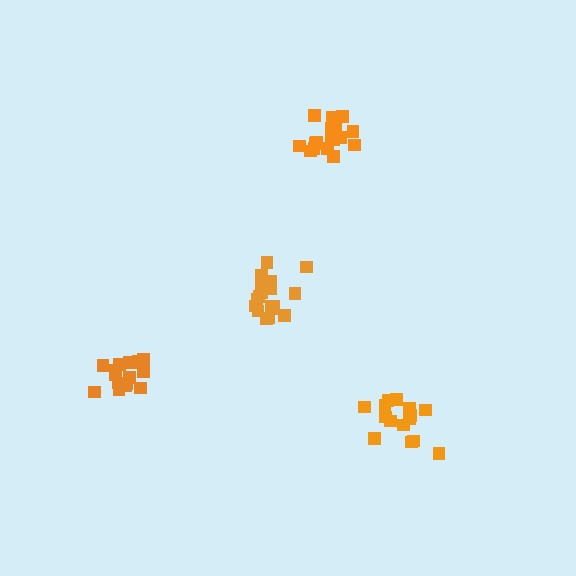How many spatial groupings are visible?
There are 4 spatial groupings.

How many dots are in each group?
Group 1: 16 dots, Group 2: 16 dots, Group 3: 18 dots, Group 4: 18 dots (68 total).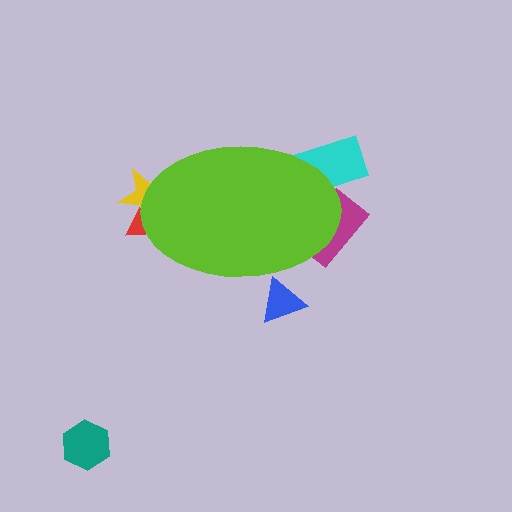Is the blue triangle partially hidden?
Yes, the blue triangle is partially hidden behind the lime ellipse.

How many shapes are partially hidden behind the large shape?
5 shapes are partially hidden.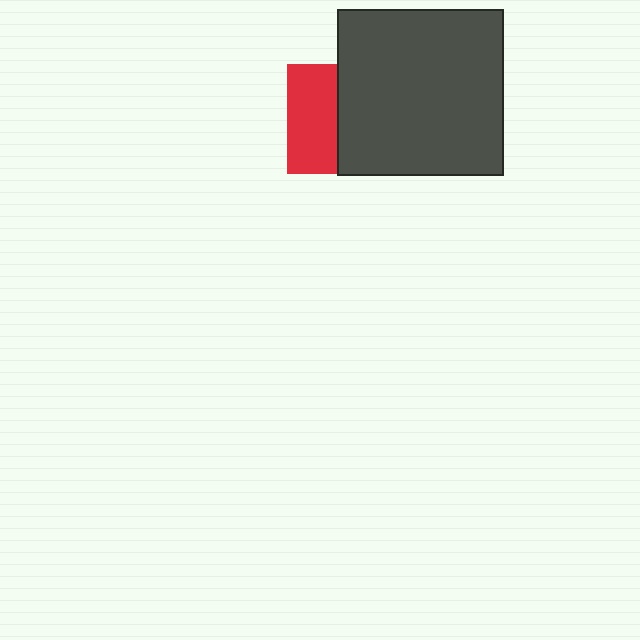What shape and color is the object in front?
The object in front is a dark gray square.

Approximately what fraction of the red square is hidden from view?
Roughly 55% of the red square is hidden behind the dark gray square.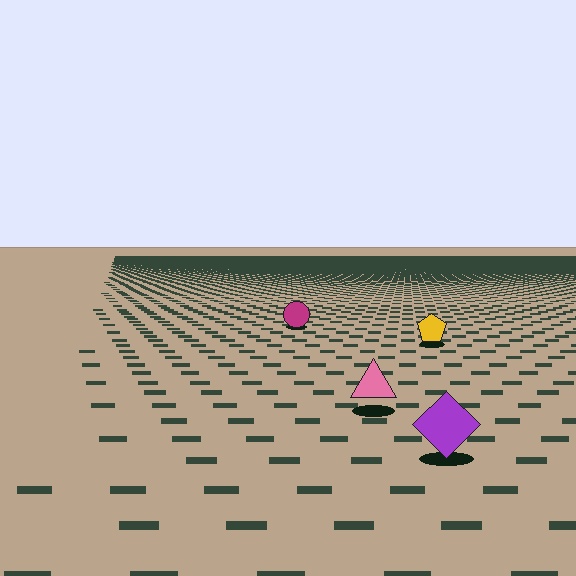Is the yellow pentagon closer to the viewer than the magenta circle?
Yes. The yellow pentagon is closer — you can tell from the texture gradient: the ground texture is coarser near it.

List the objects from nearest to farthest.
From nearest to farthest: the purple diamond, the pink triangle, the yellow pentagon, the magenta circle.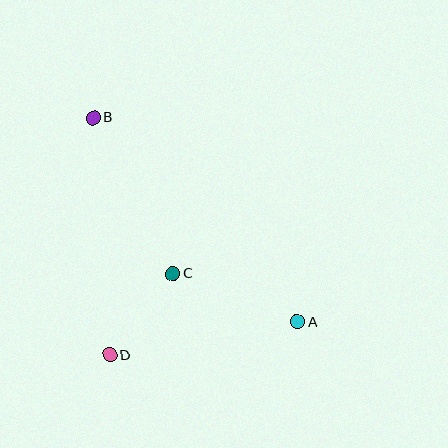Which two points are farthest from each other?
Points A and B are farthest from each other.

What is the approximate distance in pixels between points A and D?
The distance between A and D is approximately 190 pixels.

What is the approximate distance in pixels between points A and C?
The distance between A and C is approximately 133 pixels.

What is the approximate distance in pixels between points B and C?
The distance between B and C is approximately 175 pixels.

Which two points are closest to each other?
Points C and D are closest to each other.